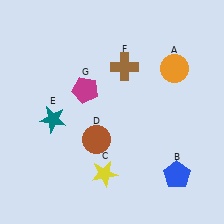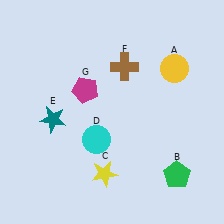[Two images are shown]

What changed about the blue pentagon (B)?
In Image 1, B is blue. In Image 2, it changed to green.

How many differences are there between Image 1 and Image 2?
There are 3 differences between the two images.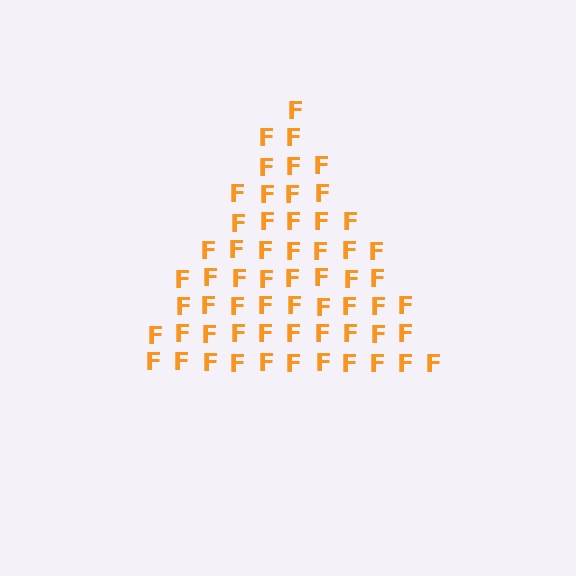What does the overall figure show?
The overall figure shows a triangle.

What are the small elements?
The small elements are letter F's.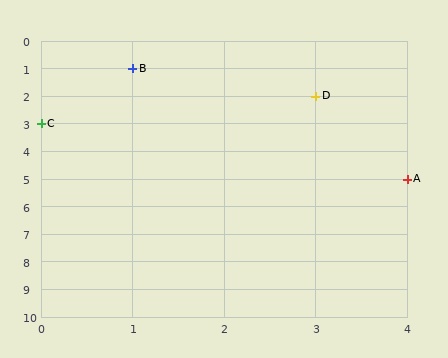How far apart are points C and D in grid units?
Points C and D are 3 columns and 1 row apart (about 3.2 grid units diagonally).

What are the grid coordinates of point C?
Point C is at grid coordinates (0, 3).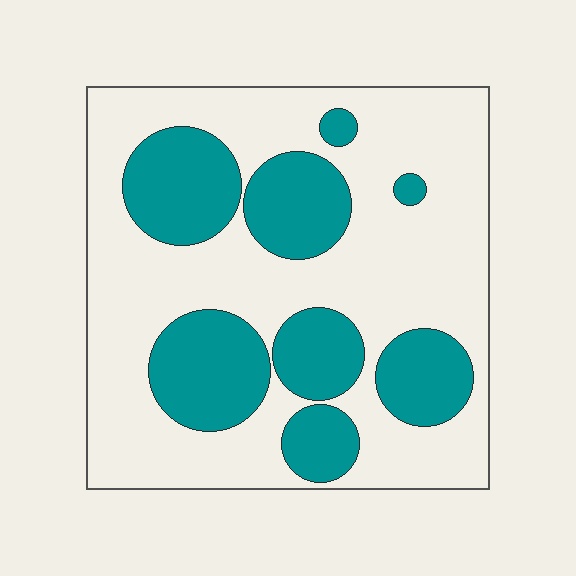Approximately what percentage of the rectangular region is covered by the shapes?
Approximately 35%.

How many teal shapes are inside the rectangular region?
8.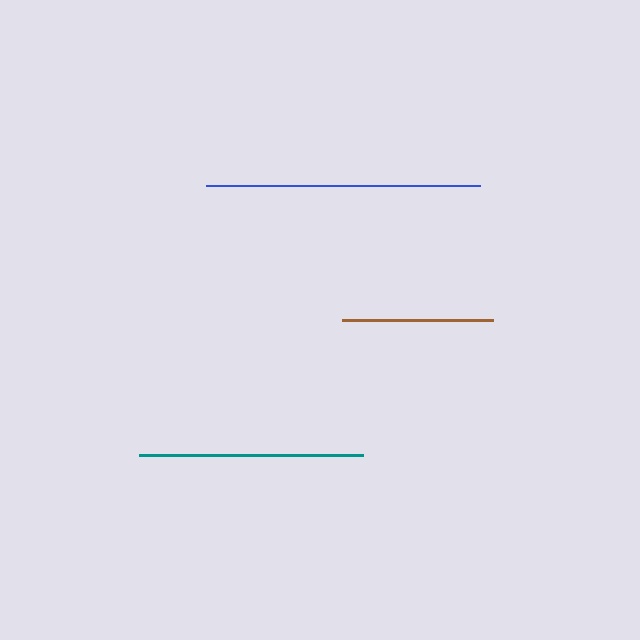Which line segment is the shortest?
The brown line is the shortest at approximately 152 pixels.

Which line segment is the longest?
The blue line is the longest at approximately 274 pixels.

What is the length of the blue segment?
The blue segment is approximately 274 pixels long.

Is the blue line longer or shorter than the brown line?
The blue line is longer than the brown line.